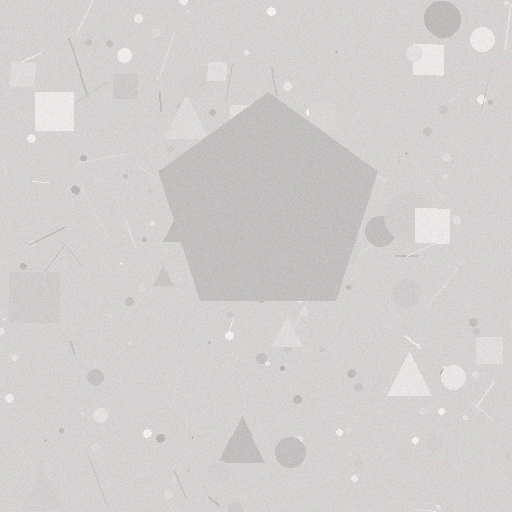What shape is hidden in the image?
A pentagon is hidden in the image.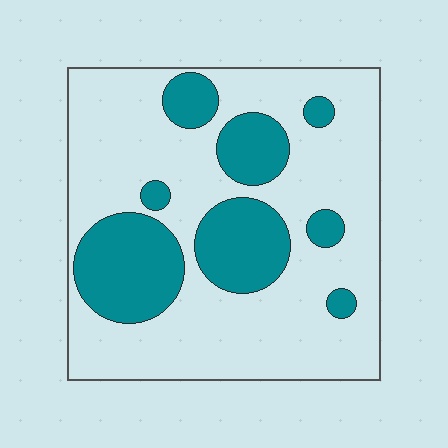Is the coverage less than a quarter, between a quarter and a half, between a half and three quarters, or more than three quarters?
Between a quarter and a half.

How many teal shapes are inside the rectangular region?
8.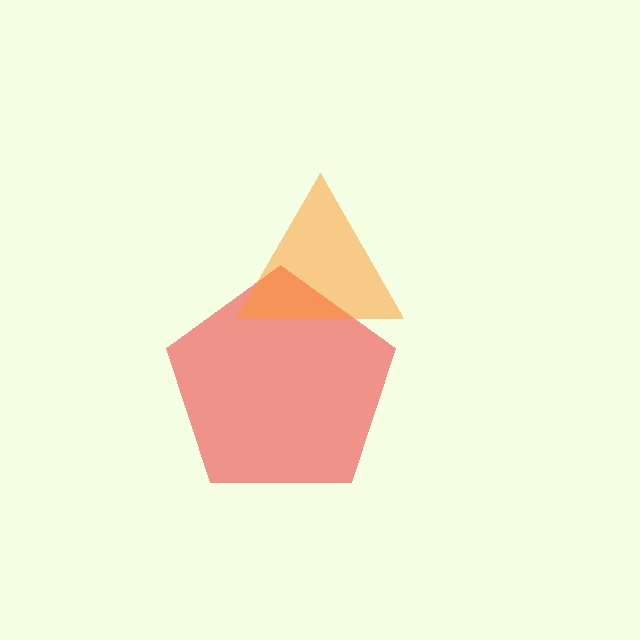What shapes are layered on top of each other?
The layered shapes are: a red pentagon, an orange triangle.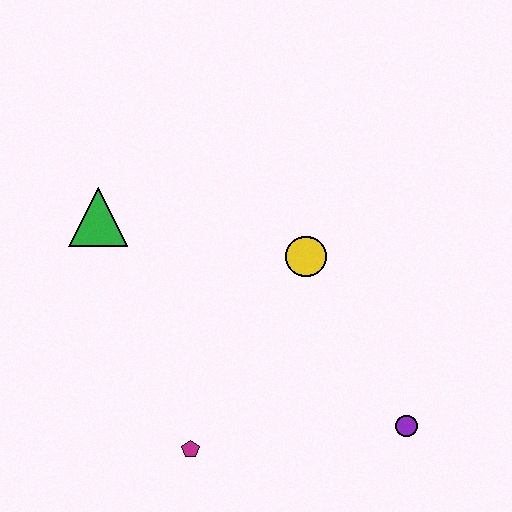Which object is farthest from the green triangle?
The purple circle is farthest from the green triangle.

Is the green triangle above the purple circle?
Yes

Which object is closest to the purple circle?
The yellow circle is closest to the purple circle.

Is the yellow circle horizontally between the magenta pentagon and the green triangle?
No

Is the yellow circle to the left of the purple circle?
Yes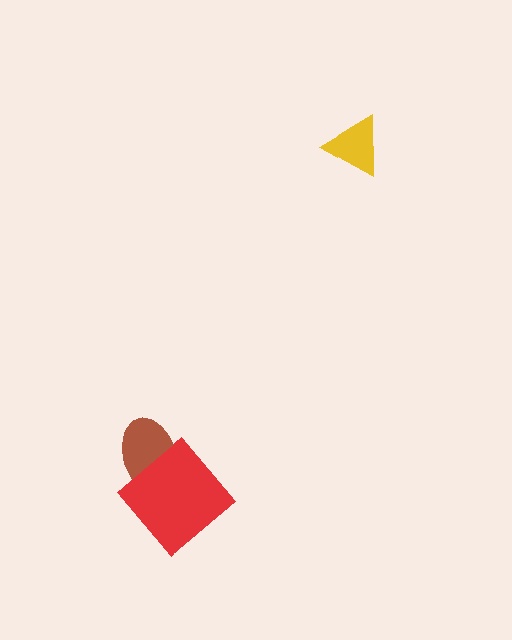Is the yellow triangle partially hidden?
No, no other shape covers it.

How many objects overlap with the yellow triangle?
0 objects overlap with the yellow triangle.